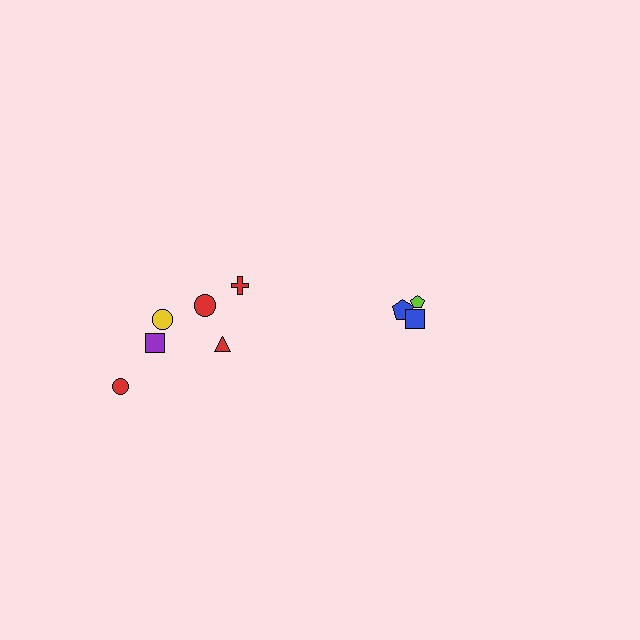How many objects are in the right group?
There are 3 objects.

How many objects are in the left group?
There are 6 objects.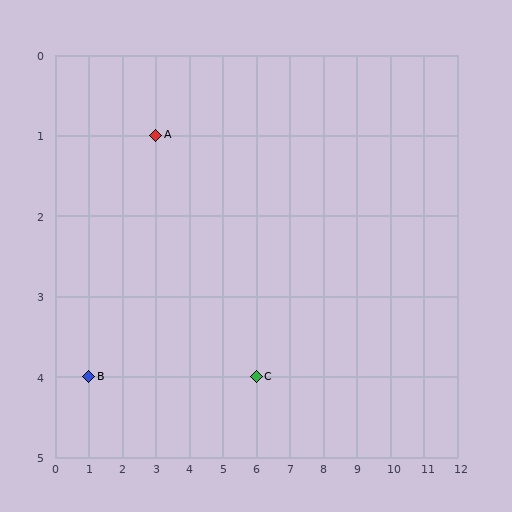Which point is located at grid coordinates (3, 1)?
Point A is at (3, 1).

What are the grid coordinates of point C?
Point C is at grid coordinates (6, 4).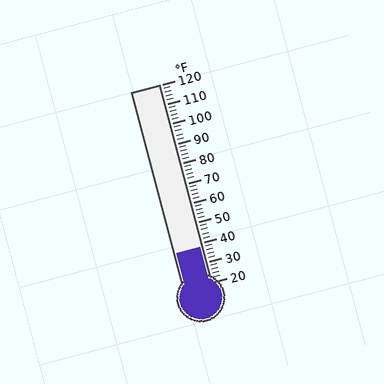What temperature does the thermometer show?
The thermometer shows approximately 38°F.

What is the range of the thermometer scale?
The thermometer scale ranges from 20°F to 120°F.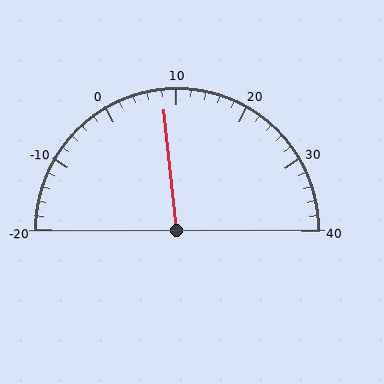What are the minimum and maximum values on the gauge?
The gauge ranges from -20 to 40.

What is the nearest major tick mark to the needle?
The nearest major tick mark is 10.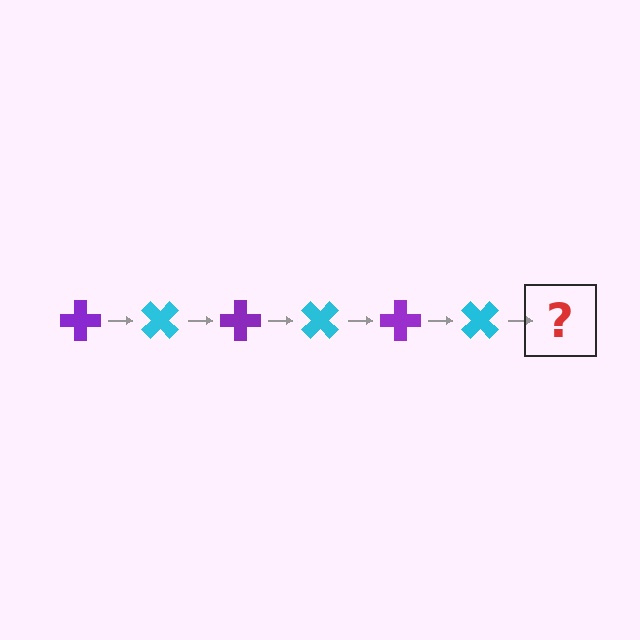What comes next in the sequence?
The next element should be a purple cross, rotated 270 degrees from the start.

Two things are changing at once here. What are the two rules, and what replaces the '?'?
The two rules are that it rotates 45 degrees each step and the color cycles through purple and cyan. The '?' should be a purple cross, rotated 270 degrees from the start.